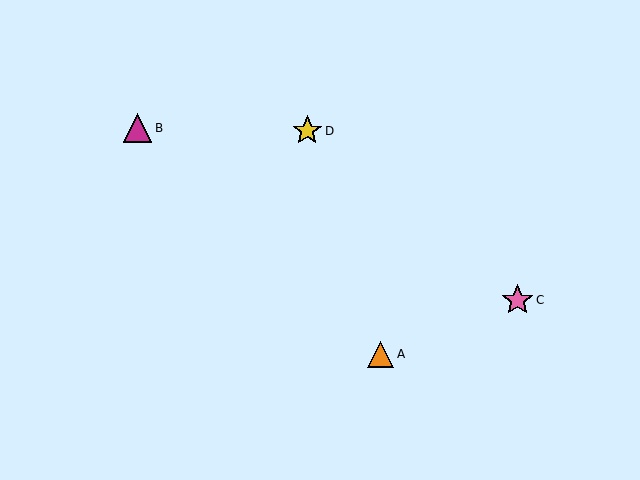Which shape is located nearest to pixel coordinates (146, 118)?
The magenta triangle (labeled B) at (138, 128) is nearest to that location.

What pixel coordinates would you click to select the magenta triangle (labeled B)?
Click at (138, 128) to select the magenta triangle B.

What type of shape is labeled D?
Shape D is a yellow star.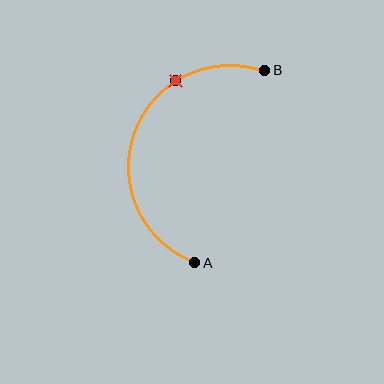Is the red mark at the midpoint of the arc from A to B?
No. The red mark lies on the arc but is closer to endpoint B. The arc midpoint would be at the point on the curve equidistant along the arc from both A and B.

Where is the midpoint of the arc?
The arc midpoint is the point on the curve farthest from the straight line joining A and B. It sits to the left of that line.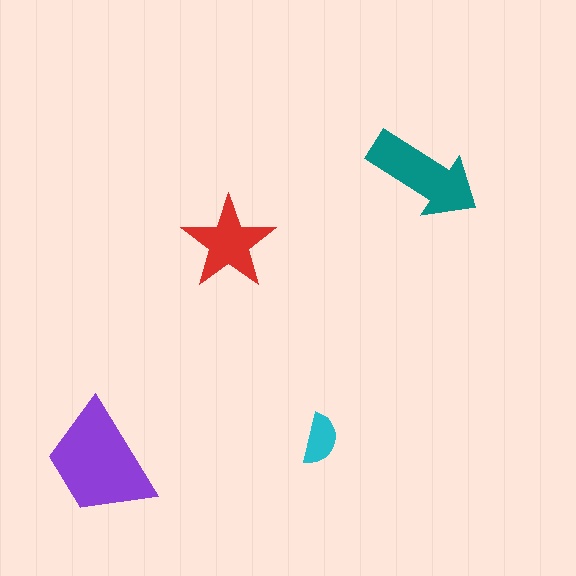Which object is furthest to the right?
The teal arrow is rightmost.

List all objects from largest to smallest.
The purple trapezoid, the teal arrow, the red star, the cyan semicircle.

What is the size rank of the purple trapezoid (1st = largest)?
1st.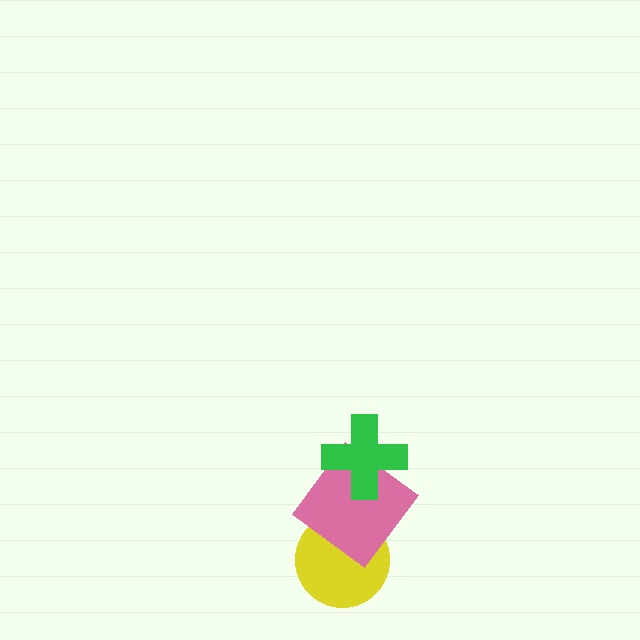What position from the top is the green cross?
The green cross is 1st from the top.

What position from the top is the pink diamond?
The pink diamond is 2nd from the top.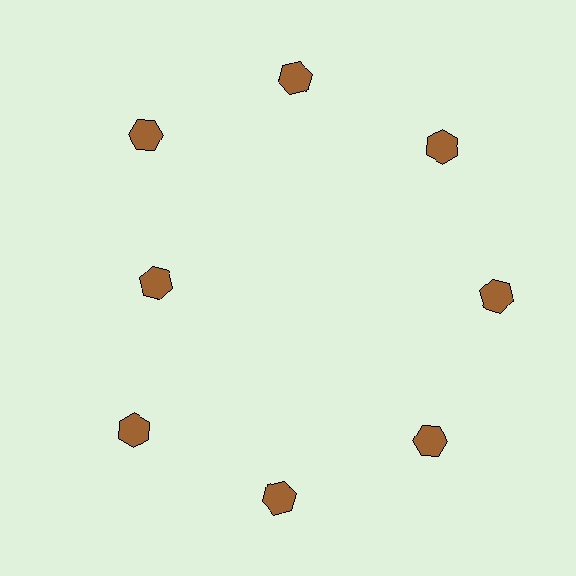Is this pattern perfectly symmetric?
No. The 8 brown hexagons are arranged in a ring, but one element near the 9 o'clock position is pulled inward toward the center, breaking the 8-fold rotational symmetry.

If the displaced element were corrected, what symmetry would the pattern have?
It would have 8-fold rotational symmetry — the pattern would map onto itself every 45 degrees.